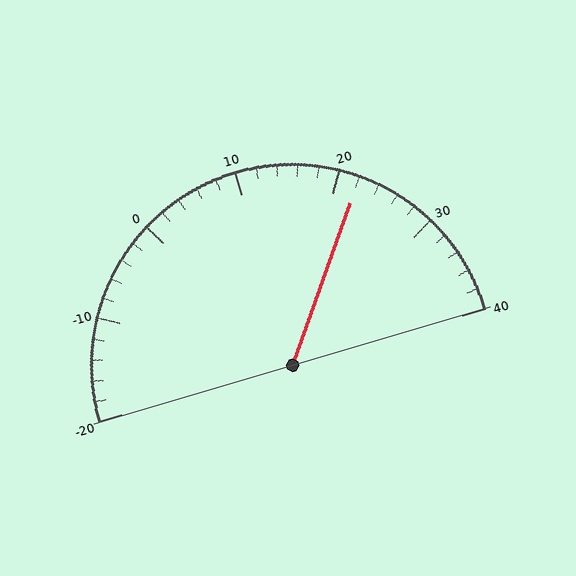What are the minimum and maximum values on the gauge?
The gauge ranges from -20 to 40.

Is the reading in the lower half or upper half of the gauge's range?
The reading is in the upper half of the range (-20 to 40).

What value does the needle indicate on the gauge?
The needle indicates approximately 22.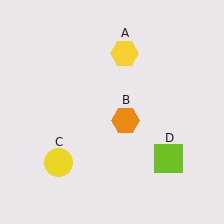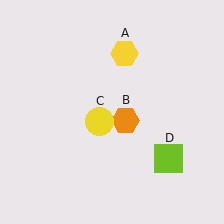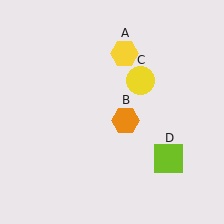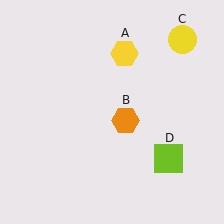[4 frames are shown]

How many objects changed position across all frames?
1 object changed position: yellow circle (object C).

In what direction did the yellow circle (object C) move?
The yellow circle (object C) moved up and to the right.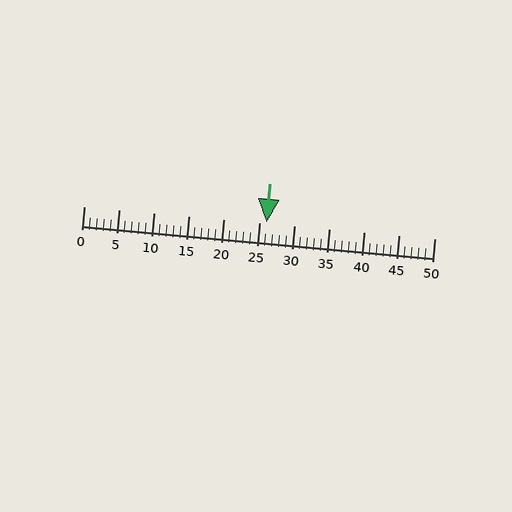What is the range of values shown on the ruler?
The ruler shows values from 0 to 50.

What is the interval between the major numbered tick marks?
The major tick marks are spaced 5 units apart.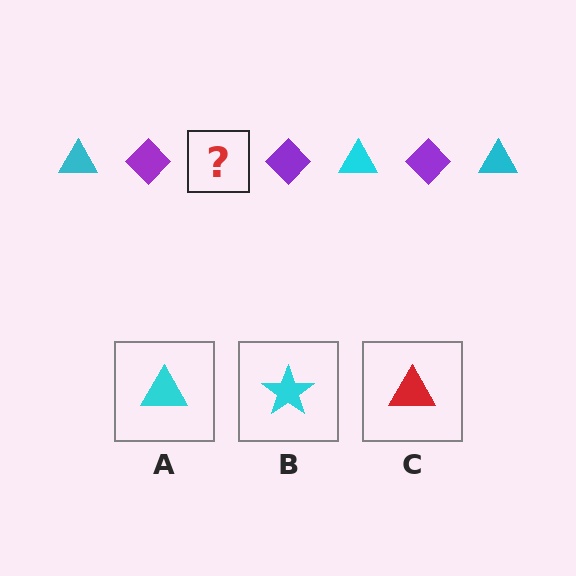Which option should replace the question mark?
Option A.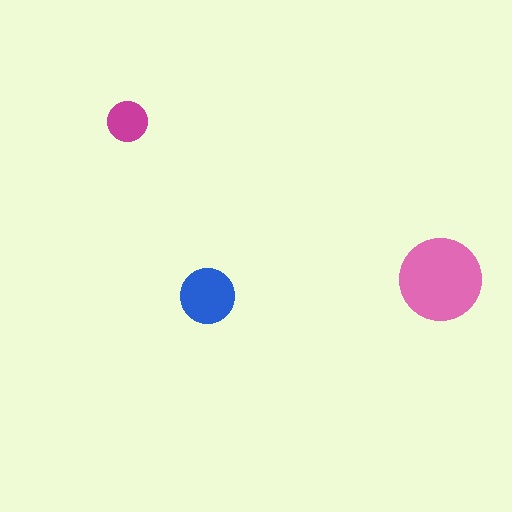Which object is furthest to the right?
The pink circle is rightmost.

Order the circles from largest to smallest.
the pink one, the blue one, the magenta one.